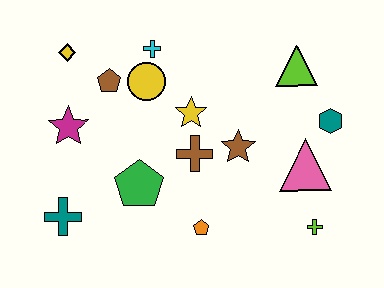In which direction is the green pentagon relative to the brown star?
The green pentagon is to the left of the brown star.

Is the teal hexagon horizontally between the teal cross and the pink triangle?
No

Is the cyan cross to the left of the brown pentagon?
No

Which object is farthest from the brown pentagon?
The lime cross is farthest from the brown pentagon.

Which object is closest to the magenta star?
The brown pentagon is closest to the magenta star.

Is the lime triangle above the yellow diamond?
No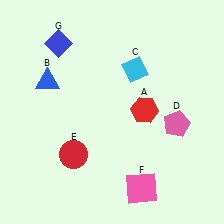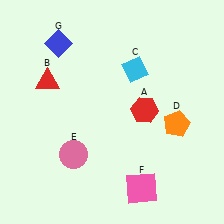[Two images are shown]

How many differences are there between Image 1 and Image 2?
There are 3 differences between the two images.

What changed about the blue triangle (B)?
In Image 1, B is blue. In Image 2, it changed to red.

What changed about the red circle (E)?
In Image 1, E is red. In Image 2, it changed to pink.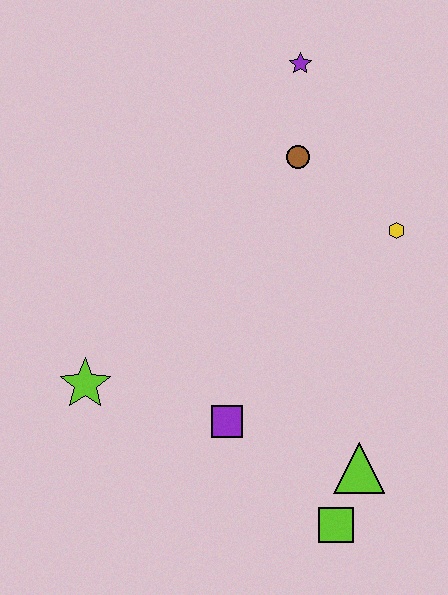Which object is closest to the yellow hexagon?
The brown circle is closest to the yellow hexagon.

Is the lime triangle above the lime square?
Yes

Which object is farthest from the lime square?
The purple star is farthest from the lime square.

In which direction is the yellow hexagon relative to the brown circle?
The yellow hexagon is to the right of the brown circle.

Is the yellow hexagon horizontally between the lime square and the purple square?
No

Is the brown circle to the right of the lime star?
Yes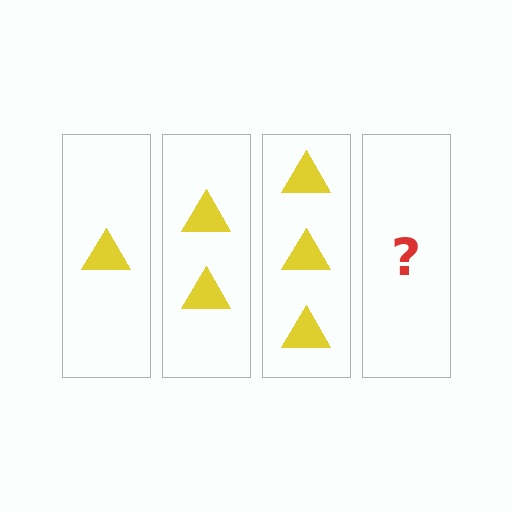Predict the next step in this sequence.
The next step is 4 triangles.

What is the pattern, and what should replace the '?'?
The pattern is that each step adds one more triangle. The '?' should be 4 triangles.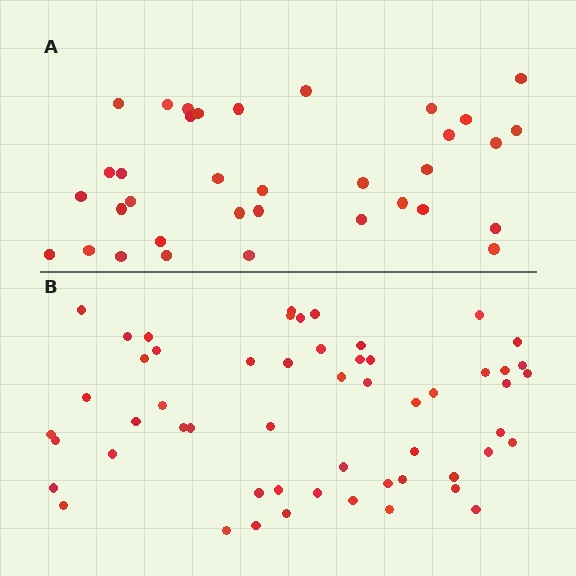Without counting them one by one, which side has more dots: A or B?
Region B (the bottom region) has more dots.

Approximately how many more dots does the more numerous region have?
Region B has approximately 20 more dots than region A.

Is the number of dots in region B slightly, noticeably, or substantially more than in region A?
Region B has substantially more. The ratio is roughly 1.6 to 1.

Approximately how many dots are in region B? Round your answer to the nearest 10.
About 60 dots. (The exact count is 55, which rounds to 60.)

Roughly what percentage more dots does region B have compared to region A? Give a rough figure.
About 55% more.